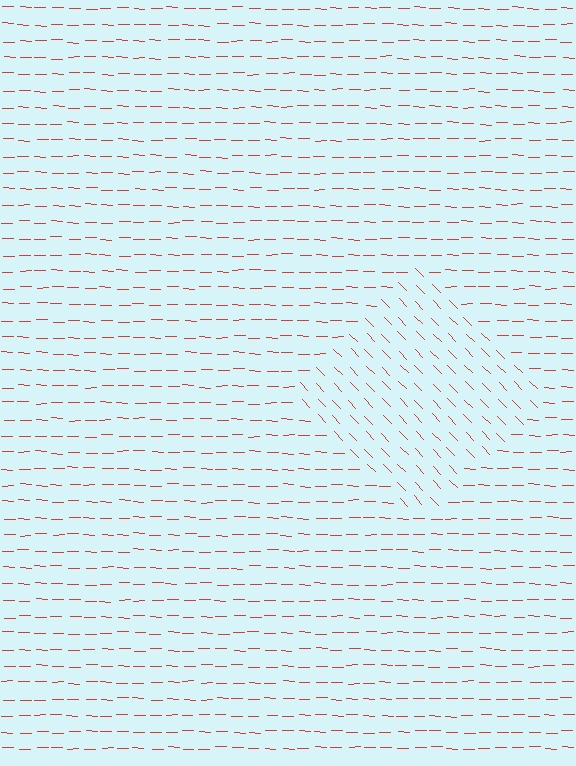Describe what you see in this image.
The image is filled with small red line segments. A diamond region in the image has lines oriented differently from the surrounding lines, creating a visible texture boundary.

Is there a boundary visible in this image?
Yes, there is a texture boundary formed by a change in line orientation.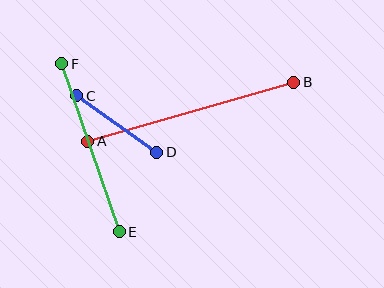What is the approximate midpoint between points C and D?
The midpoint is at approximately (117, 124) pixels.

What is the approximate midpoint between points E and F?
The midpoint is at approximately (91, 148) pixels.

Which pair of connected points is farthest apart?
Points A and B are farthest apart.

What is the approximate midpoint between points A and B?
The midpoint is at approximately (191, 112) pixels.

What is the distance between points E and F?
The distance is approximately 178 pixels.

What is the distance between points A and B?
The distance is approximately 214 pixels.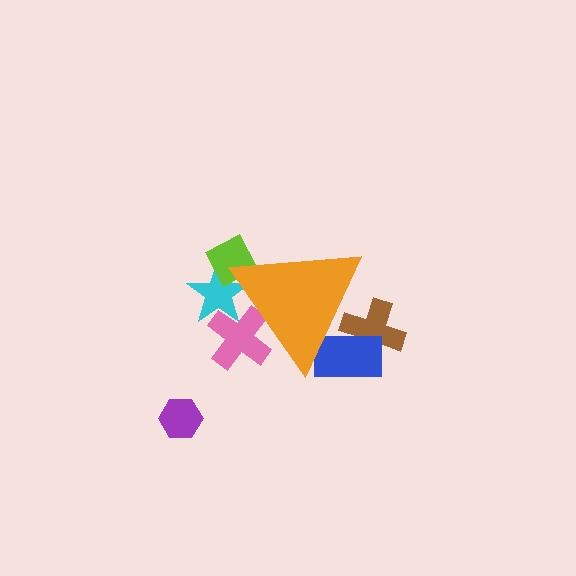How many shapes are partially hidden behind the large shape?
5 shapes are partially hidden.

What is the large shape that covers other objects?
An orange triangle.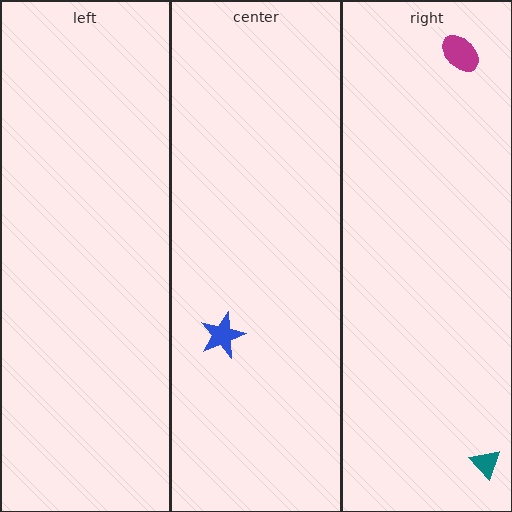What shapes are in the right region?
The teal triangle, the magenta ellipse.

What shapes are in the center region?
The blue star.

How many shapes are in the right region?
2.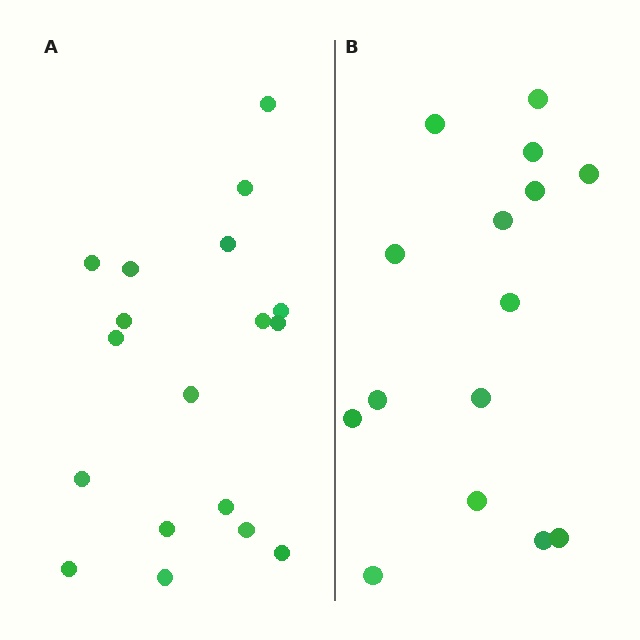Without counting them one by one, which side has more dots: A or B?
Region A (the left region) has more dots.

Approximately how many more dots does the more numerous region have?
Region A has just a few more — roughly 2 or 3 more dots than region B.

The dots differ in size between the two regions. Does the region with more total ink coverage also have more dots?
No. Region B has more total ink coverage because its dots are larger, but region A actually contains more individual dots. Total area can be misleading — the number of items is what matters here.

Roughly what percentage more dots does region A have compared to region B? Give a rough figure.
About 20% more.